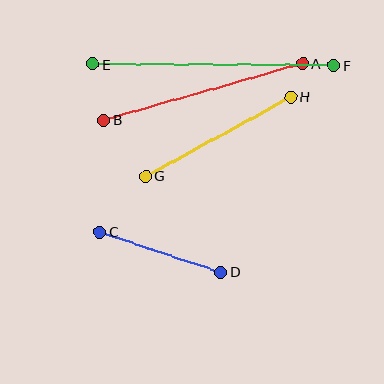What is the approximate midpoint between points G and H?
The midpoint is at approximately (218, 136) pixels.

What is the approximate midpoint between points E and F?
The midpoint is at approximately (214, 65) pixels.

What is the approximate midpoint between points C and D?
The midpoint is at approximately (160, 252) pixels.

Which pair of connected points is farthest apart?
Points E and F are farthest apart.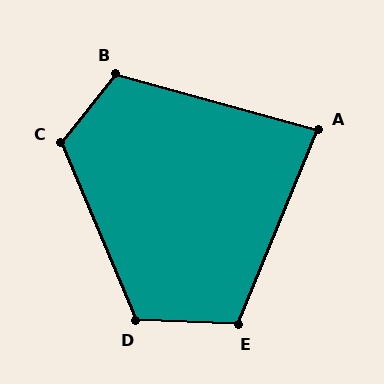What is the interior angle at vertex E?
Approximately 110 degrees (obtuse).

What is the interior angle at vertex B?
Approximately 113 degrees (obtuse).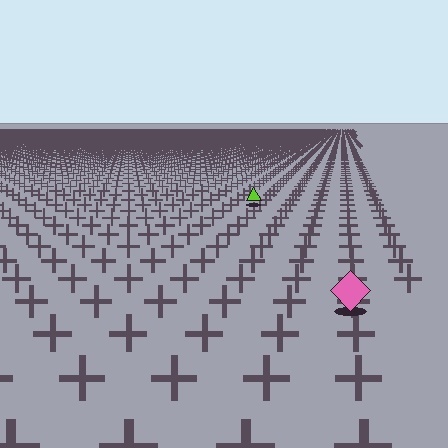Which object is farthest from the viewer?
The lime triangle is farthest from the viewer. It appears smaller and the ground texture around it is denser.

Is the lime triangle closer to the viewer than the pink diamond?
No. The pink diamond is closer — you can tell from the texture gradient: the ground texture is coarser near it.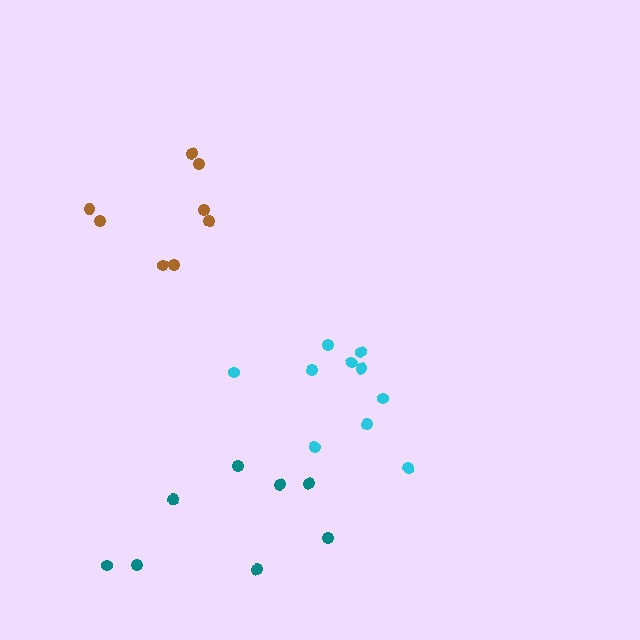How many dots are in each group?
Group 1: 8 dots, Group 2: 10 dots, Group 3: 8 dots (26 total).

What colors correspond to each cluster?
The clusters are colored: teal, cyan, brown.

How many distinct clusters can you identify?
There are 3 distinct clusters.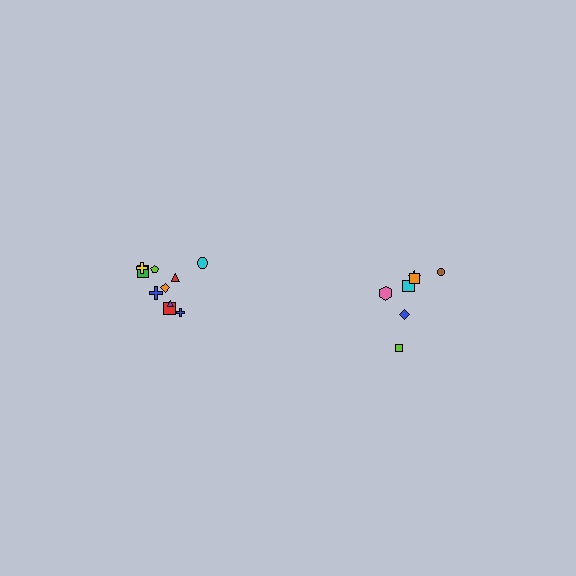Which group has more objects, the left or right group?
The left group.